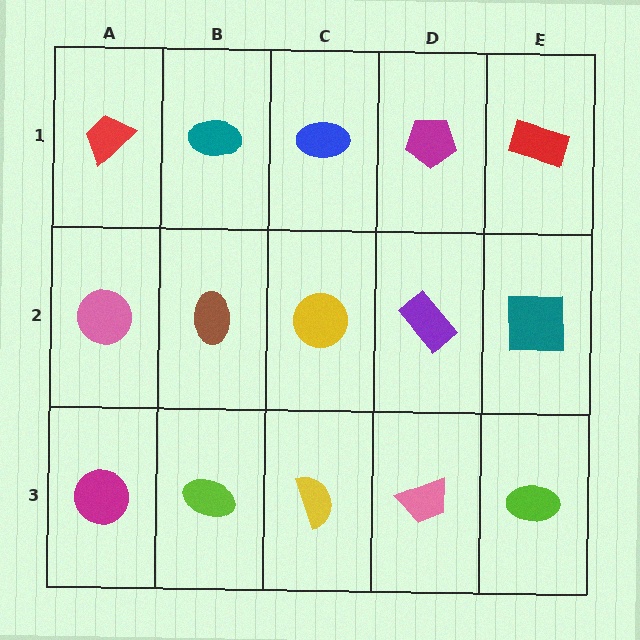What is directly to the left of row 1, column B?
A red trapezoid.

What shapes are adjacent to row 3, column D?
A purple rectangle (row 2, column D), a yellow semicircle (row 3, column C), a lime ellipse (row 3, column E).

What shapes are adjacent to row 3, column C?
A yellow circle (row 2, column C), a lime ellipse (row 3, column B), a pink trapezoid (row 3, column D).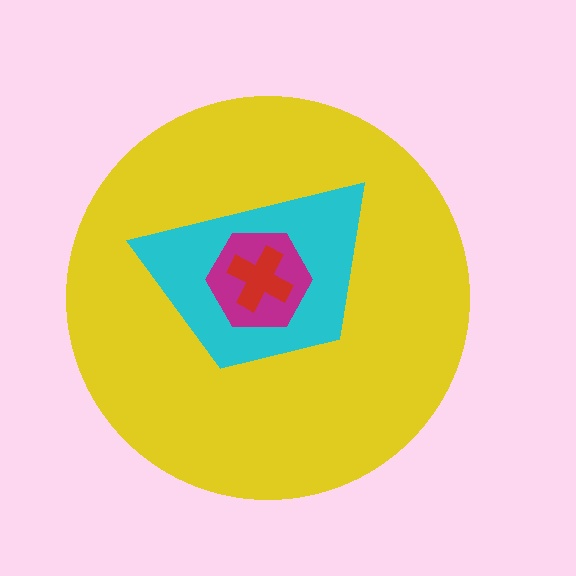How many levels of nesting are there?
4.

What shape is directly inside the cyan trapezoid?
The magenta hexagon.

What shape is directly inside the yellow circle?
The cyan trapezoid.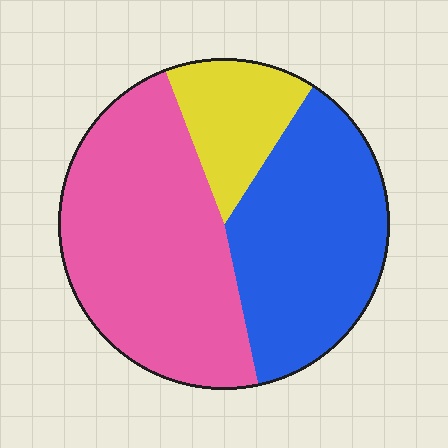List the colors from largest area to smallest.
From largest to smallest: pink, blue, yellow.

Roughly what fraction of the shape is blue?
Blue takes up about three eighths (3/8) of the shape.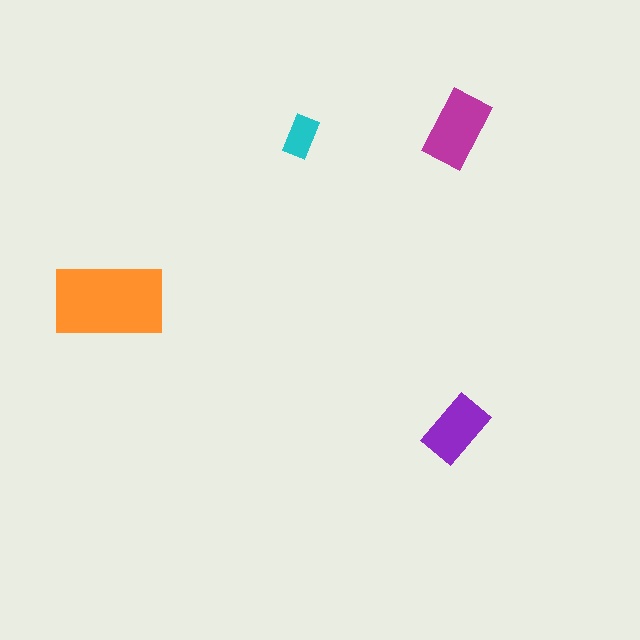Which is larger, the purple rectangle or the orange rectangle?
The orange one.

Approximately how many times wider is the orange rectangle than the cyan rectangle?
About 2.5 times wider.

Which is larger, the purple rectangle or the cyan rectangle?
The purple one.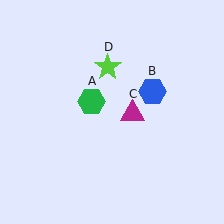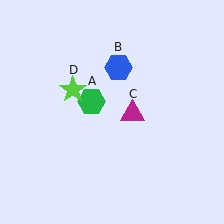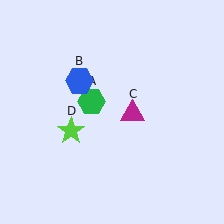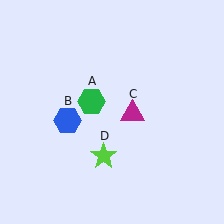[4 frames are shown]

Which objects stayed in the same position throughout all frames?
Green hexagon (object A) and magenta triangle (object C) remained stationary.